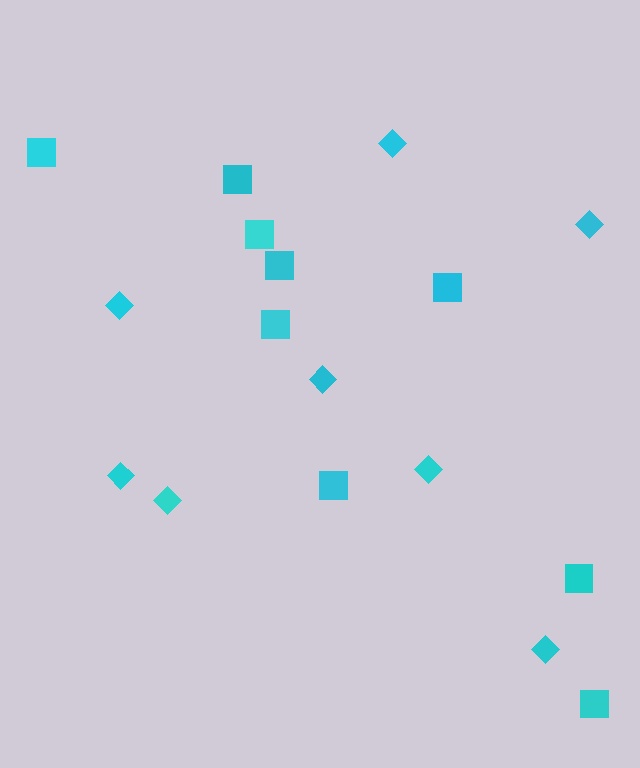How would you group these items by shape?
There are 2 groups: one group of squares (9) and one group of diamonds (8).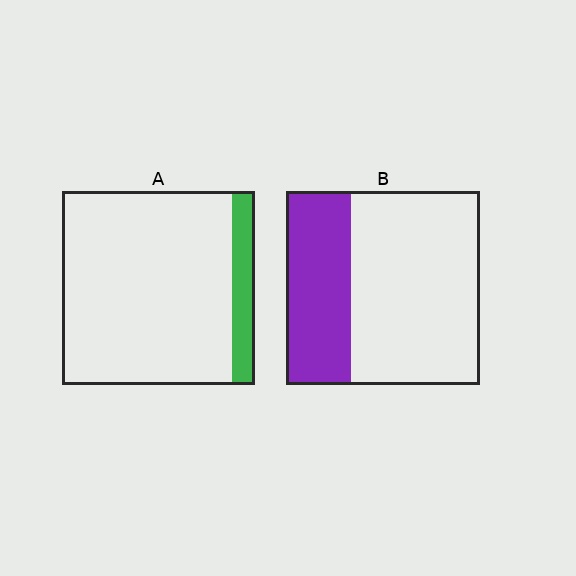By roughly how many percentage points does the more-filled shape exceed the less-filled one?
By roughly 20 percentage points (B over A).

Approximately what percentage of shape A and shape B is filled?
A is approximately 10% and B is approximately 35%.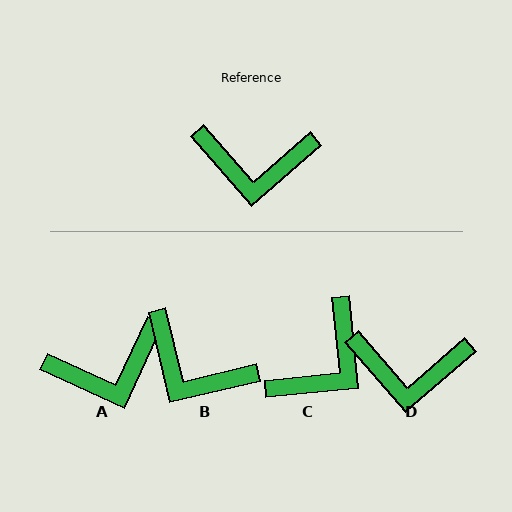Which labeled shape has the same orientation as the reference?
D.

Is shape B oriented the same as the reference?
No, it is off by about 28 degrees.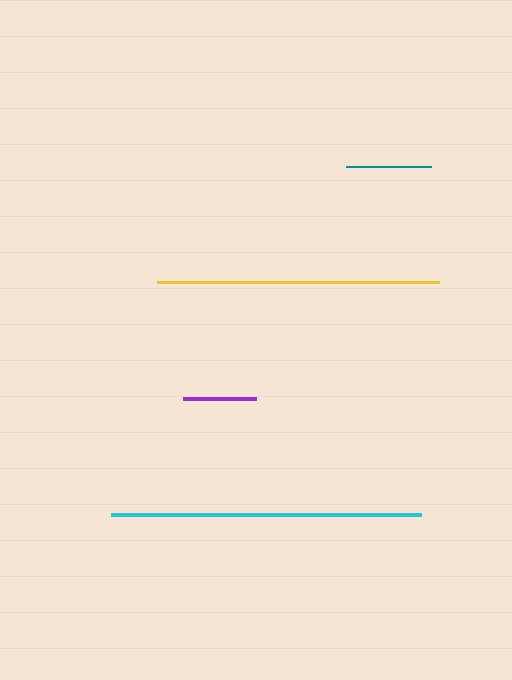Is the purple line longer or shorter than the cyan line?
The cyan line is longer than the purple line.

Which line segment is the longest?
The cyan line is the longest at approximately 310 pixels.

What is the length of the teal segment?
The teal segment is approximately 85 pixels long.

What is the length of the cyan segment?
The cyan segment is approximately 310 pixels long.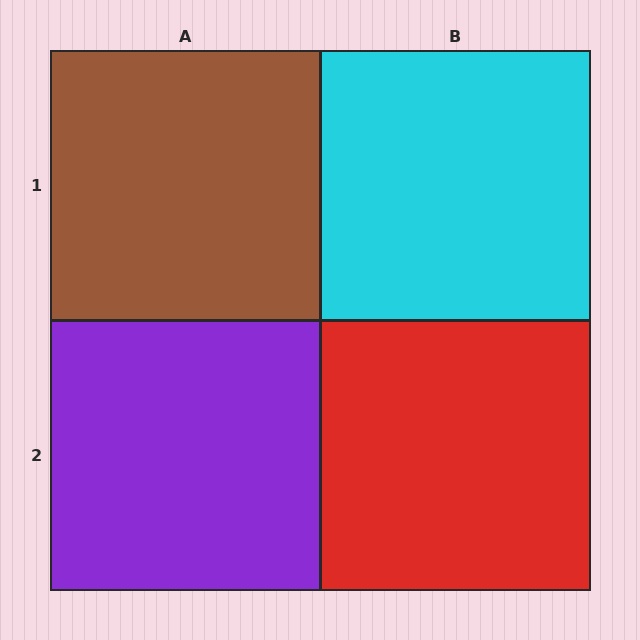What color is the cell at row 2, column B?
Red.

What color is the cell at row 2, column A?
Purple.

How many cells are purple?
1 cell is purple.